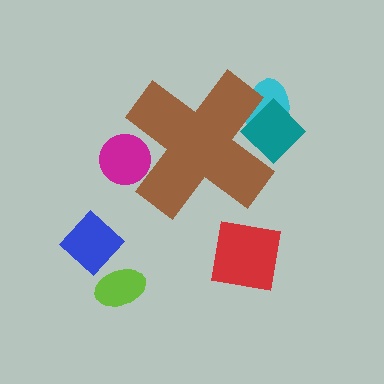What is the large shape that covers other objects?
A brown cross.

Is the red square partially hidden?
No, the red square is fully visible.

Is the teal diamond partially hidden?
Yes, the teal diamond is partially hidden behind the brown cross.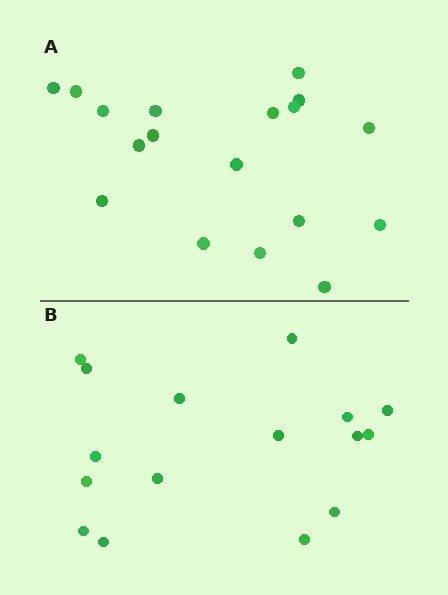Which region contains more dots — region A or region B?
Region A (the top region) has more dots.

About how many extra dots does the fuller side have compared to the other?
Region A has just a few more — roughly 2 or 3 more dots than region B.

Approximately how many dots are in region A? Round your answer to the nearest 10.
About 20 dots. (The exact count is 18, which rounds to 20.)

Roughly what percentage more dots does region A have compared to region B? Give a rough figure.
About 10% more.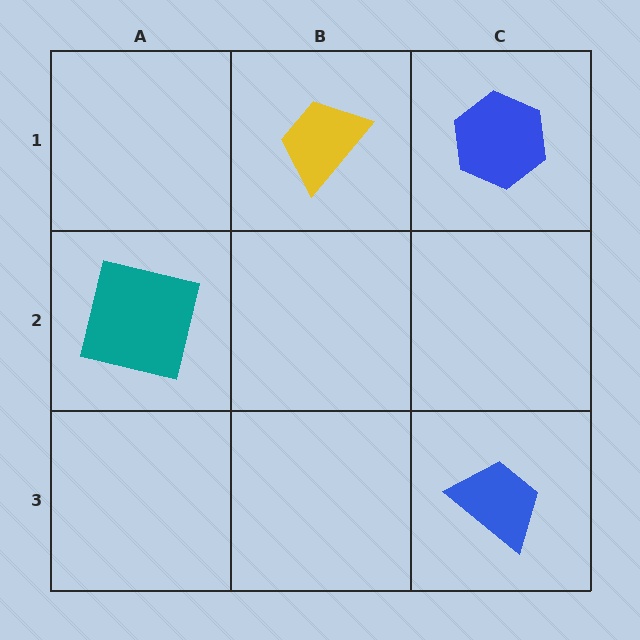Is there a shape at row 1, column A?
No, that cell is empty.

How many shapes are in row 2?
1 shape.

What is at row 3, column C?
A blue trapezoid.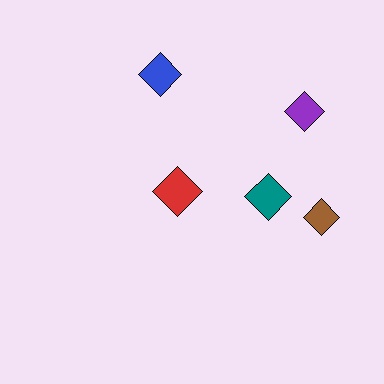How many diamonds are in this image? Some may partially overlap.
There are 5 diamonds.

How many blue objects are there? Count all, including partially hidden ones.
There is 1 blue object.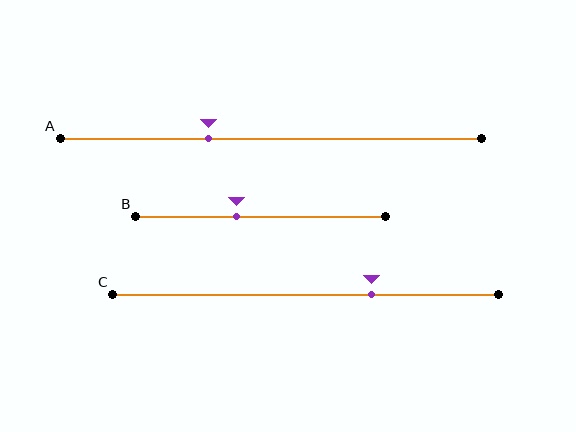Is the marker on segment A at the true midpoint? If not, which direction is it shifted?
No, the marker on segment A is shifted to the left by about 15% of the segment length.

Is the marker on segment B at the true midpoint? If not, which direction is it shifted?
No, the marker on segment B is shifted to the left by about 10% of the segment length.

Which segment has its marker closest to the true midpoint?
Segment B has its marker closest to the true midpoint.